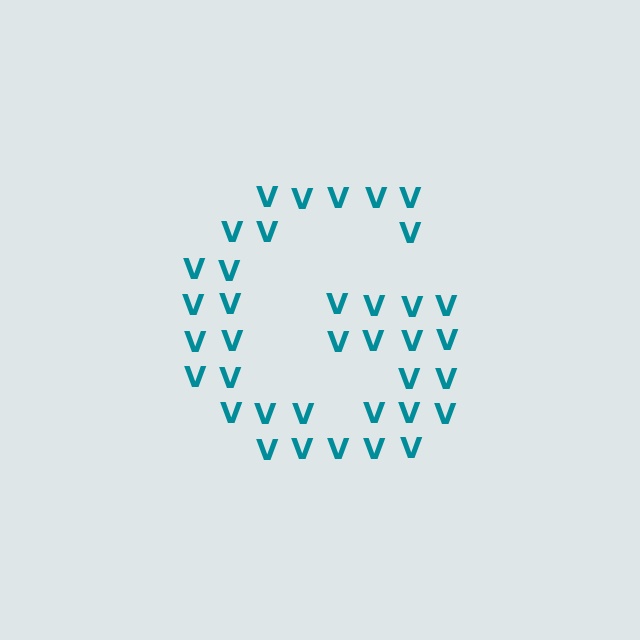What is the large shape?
The large shape is the letter G.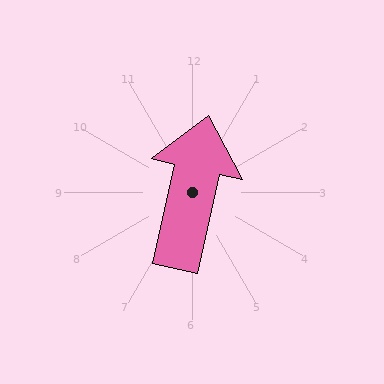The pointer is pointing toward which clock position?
Roughly 12 o'clock.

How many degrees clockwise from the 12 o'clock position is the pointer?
Approximately 13 degrees.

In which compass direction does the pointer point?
North.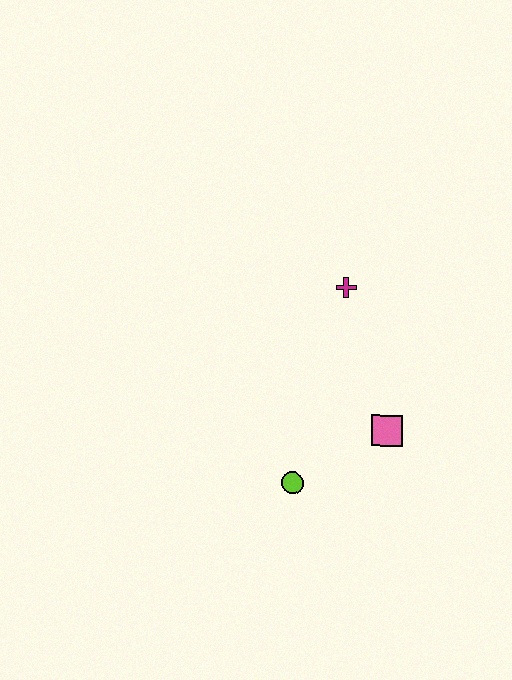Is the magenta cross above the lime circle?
Yes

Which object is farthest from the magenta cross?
The lime circle is farthest from the magenta cross.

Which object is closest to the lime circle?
The pink square is closest to the lime circle.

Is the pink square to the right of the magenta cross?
Yes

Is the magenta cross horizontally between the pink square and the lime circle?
Yes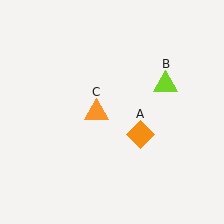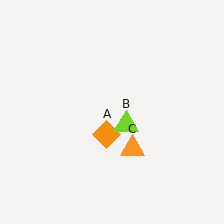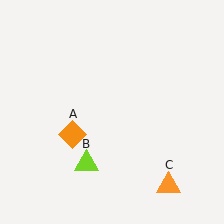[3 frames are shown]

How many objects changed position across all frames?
3 objects changed position: orange diamond (object A), lime triangle (object B), orange triangle (object C).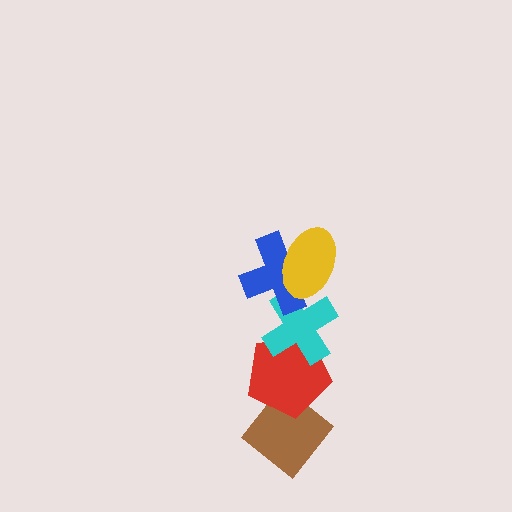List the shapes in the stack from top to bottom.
From top to bottom: the yellow ellipse, the blue cross, the cyan cross, the red pentagon, the brown diamond.